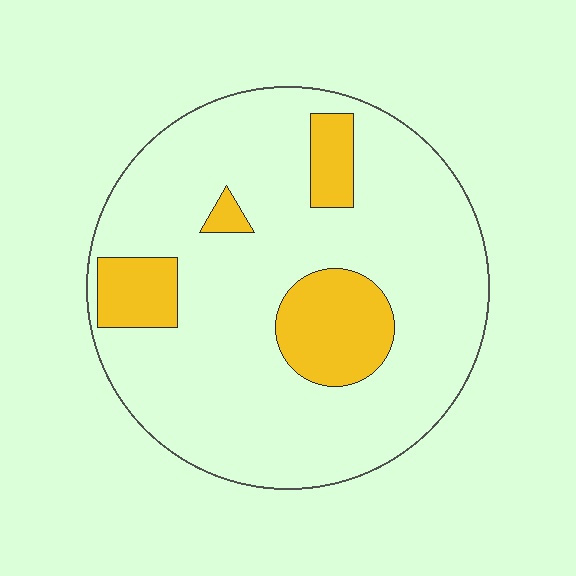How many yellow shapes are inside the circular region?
4.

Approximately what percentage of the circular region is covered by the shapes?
Approximately 20%.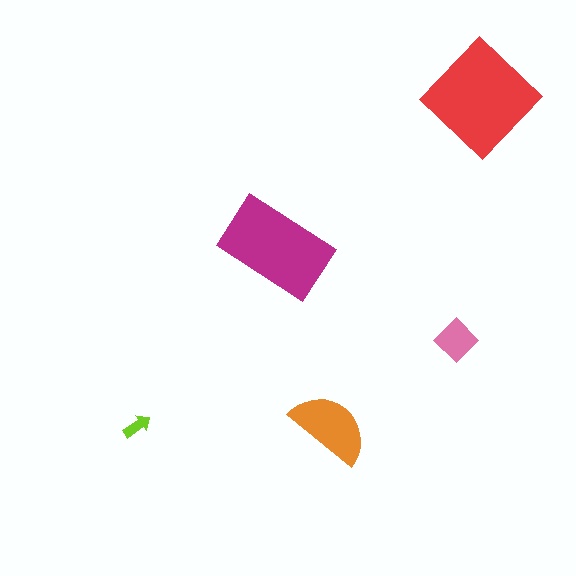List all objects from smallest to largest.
The lime arrow, the pink diamond, the orange semicircle, the magenta rectangle, the red diamond.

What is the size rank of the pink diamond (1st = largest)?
4th.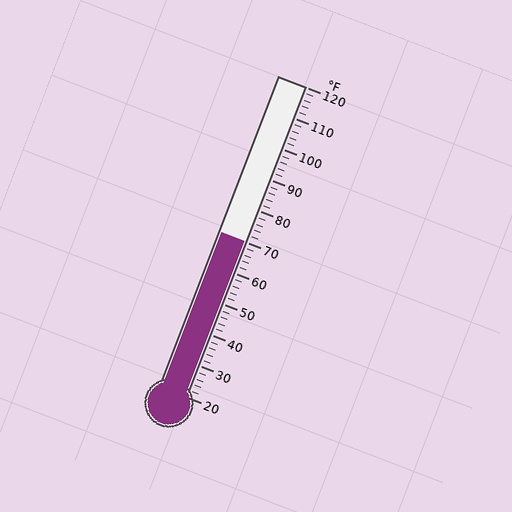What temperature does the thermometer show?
The thermometer shows approximately 70°F.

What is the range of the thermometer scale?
The thermometer scale ranges from 20°F to 120°F.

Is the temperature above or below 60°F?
The temperature is above 60°F.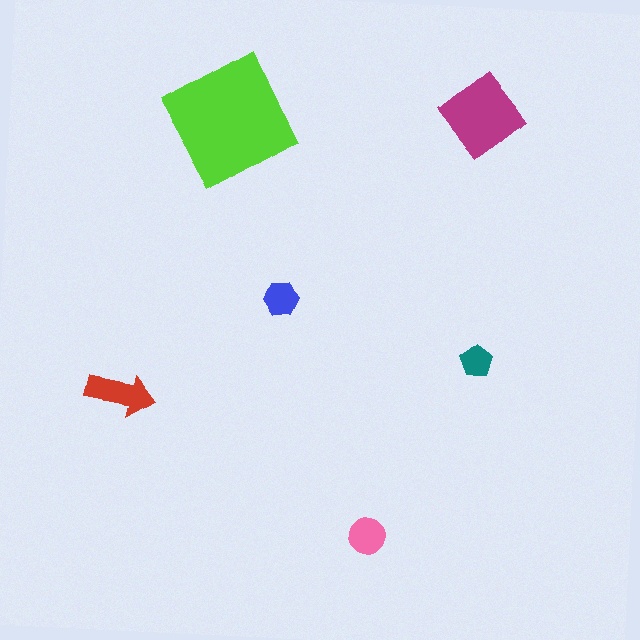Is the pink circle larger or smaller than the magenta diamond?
Smaller.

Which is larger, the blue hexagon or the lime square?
The lime square.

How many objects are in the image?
There are 6 objects in the image.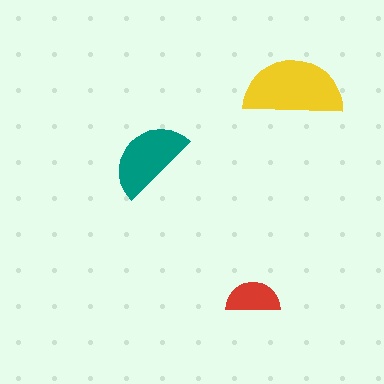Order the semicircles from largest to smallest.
the yellow one, the teal one, the red one.